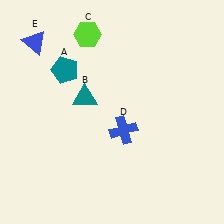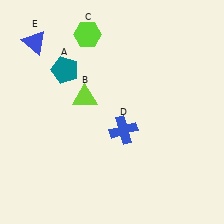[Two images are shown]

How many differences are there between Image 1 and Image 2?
There is 1 difference between the two images.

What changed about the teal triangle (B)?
In Image 1, B is teal. In Image 2, it changed to lime.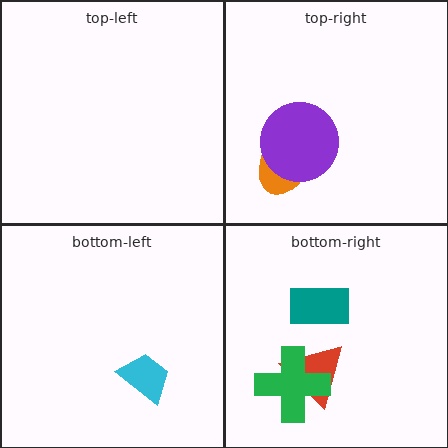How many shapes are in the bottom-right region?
3.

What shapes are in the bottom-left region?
The cyan trapezoid.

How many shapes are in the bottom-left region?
1.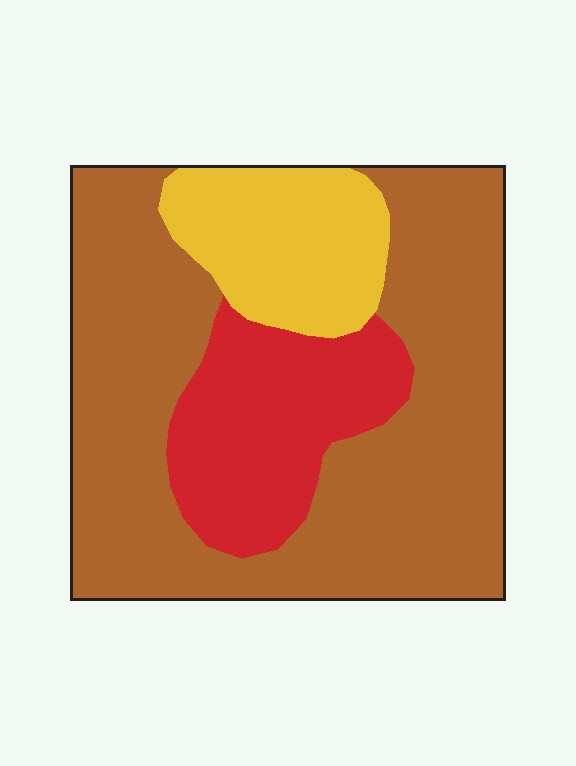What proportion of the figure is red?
Red covers 20% of the figure.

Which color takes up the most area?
Brown, at roughly 65%.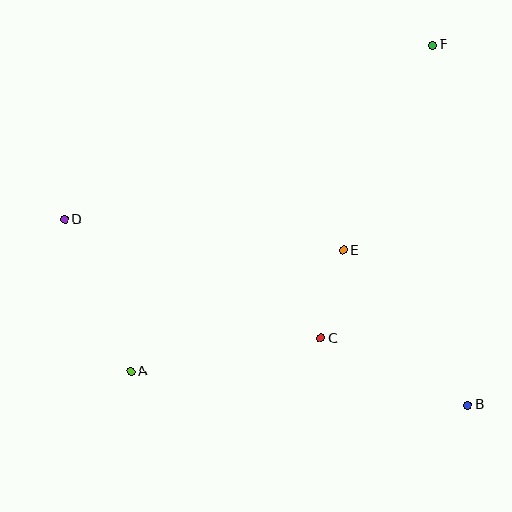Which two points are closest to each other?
Points C and E are closest to each other.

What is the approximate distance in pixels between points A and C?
The distance between A and C is approximately 194 pixels.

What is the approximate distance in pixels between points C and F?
The distance between C and F is approximately 313 pixels.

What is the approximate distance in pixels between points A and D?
The distance between A and D is approximately 166 pixels.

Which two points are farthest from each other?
Points A and F are farthest from each other.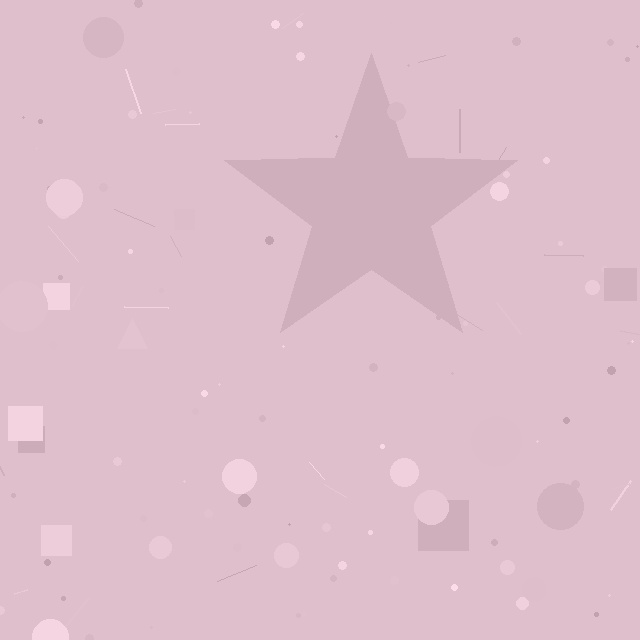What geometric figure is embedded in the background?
A star is embedded in the background.